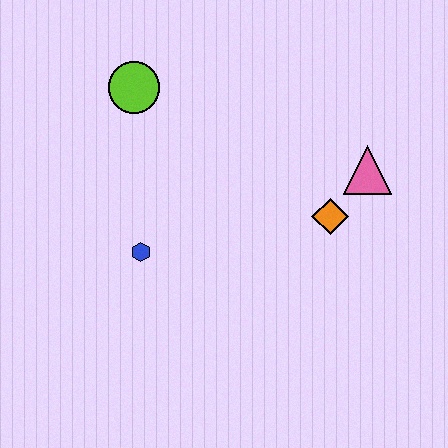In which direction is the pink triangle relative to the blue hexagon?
The pink triangle is to the right of the blue hexagon.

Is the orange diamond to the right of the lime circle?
Yes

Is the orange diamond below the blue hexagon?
No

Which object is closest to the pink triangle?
The orange diamond is closest to the pink triangle.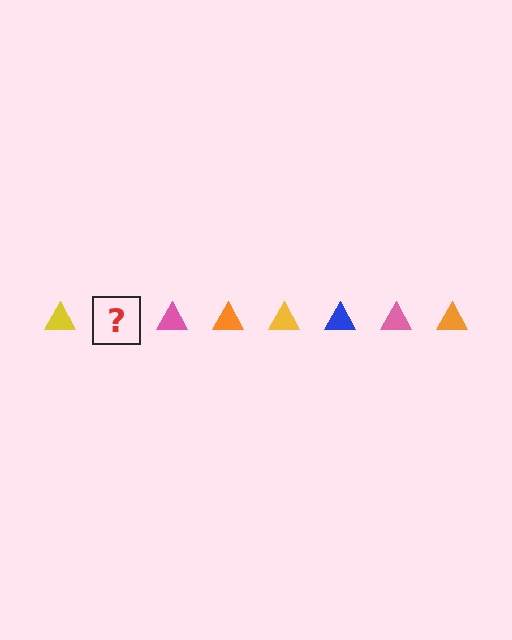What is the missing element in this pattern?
The missing element is a blue triangle.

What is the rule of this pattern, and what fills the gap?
The rule is that the pattern cycles through yellow, blue, pink, orange triangles. The gap should be filled with a blue triangle.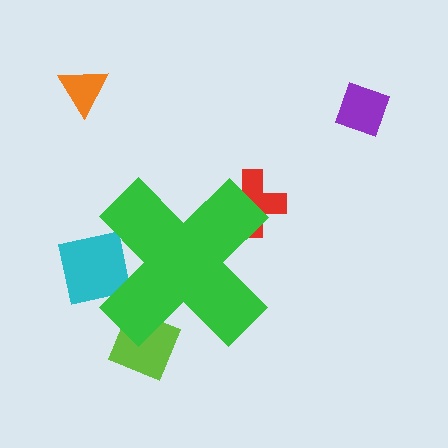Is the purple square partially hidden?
No, the purple square is fully visible.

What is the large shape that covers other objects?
A green cross.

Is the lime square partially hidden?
Yes, the lime square is partially hidden behind the green cross.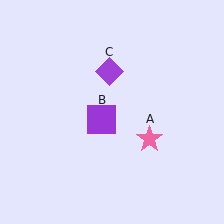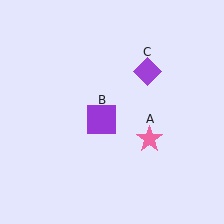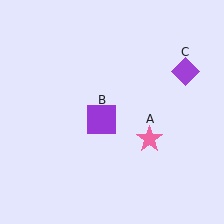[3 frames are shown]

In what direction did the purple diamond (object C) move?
The purple diamond (object C) moved right.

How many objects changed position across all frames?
1 object changed position: purple diamond (object C).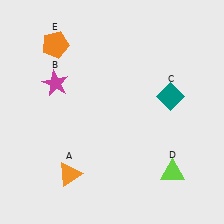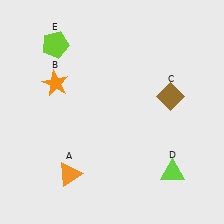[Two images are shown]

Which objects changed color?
B changed from magenta to orange. C changed from teal to brown. E changed from orange to lime.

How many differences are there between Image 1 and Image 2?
There are 3 differences between the two images.